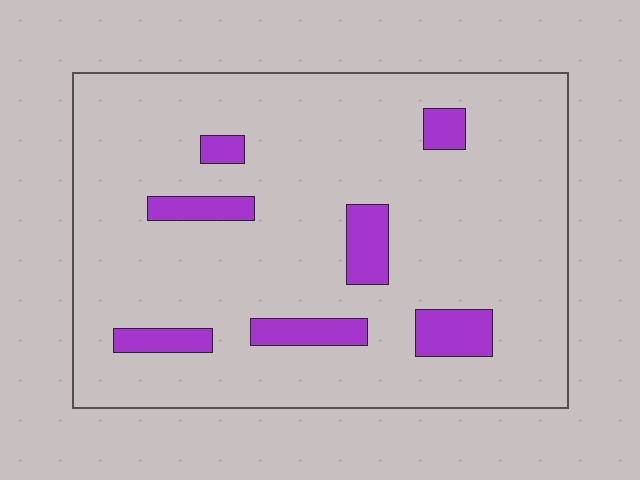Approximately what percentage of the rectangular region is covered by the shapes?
Approximately 10%.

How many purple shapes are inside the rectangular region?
7.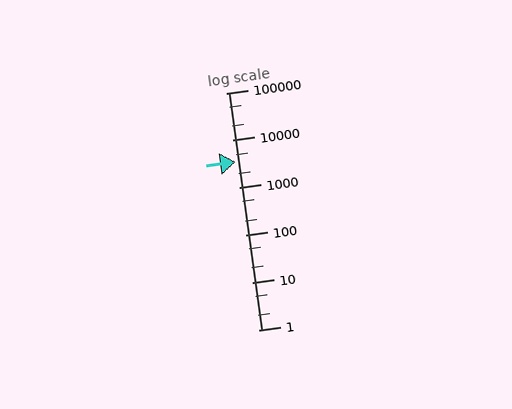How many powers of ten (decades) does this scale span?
The scale spans 5 decades, from 1 to 100000.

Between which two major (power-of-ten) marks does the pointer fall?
The pointer is between 1000 and 10000.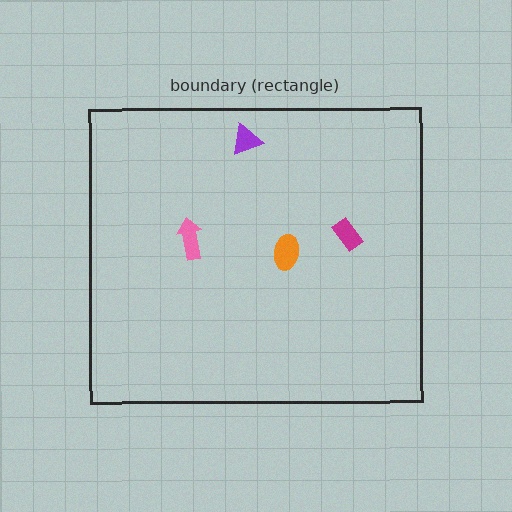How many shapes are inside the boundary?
4 inside, 0 outside.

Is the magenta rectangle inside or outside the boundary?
Inside.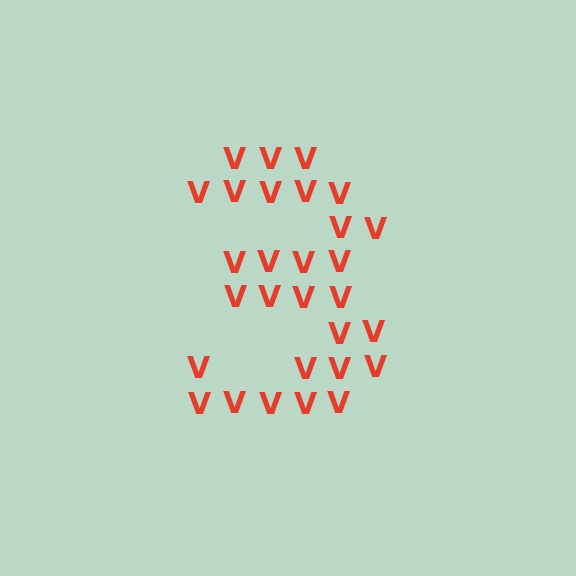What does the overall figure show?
The overall figure shows the digit 3.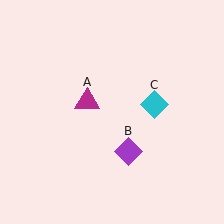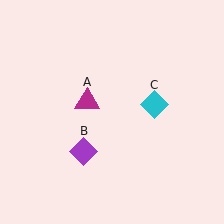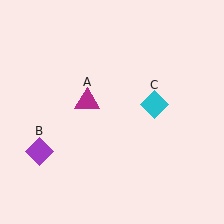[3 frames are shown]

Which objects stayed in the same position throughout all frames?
Magenta triangle (object A) and cyan diamond (object C) remained stationary.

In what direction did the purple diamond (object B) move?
The purple diamond (object B) moved left.